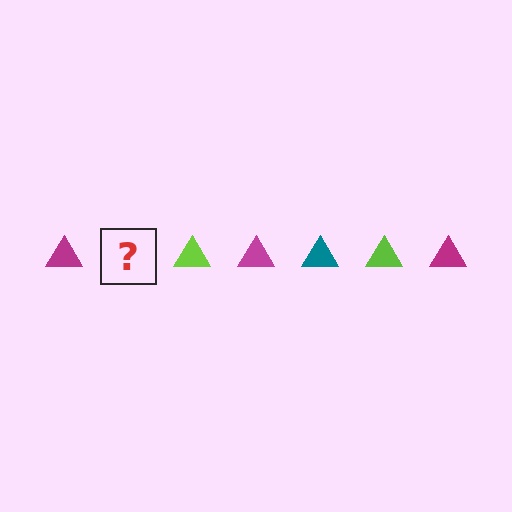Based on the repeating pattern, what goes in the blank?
The blank should be a teal triangle.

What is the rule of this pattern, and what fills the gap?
The rule is that the pattern cycles through magenta, teal, lime triangles. The gap should be filled with a teal triangle.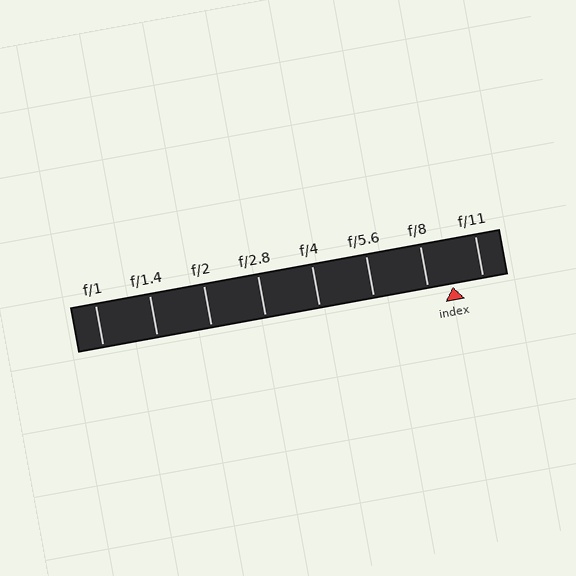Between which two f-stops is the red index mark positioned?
The index mark is between f/8 and f/11.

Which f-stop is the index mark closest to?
The index mark is closest to f/8.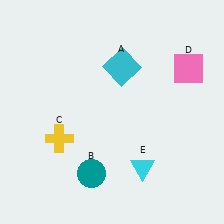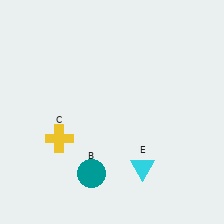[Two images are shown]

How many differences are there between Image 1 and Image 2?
There are 2 differences between the two images.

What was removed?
The cyan square (A), the pink square (D) were removed in Image 2.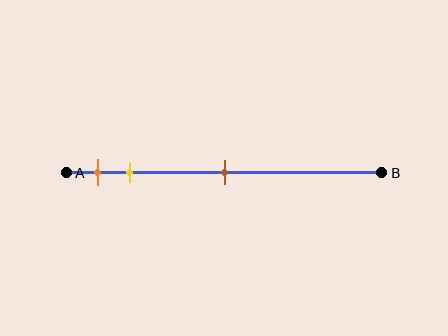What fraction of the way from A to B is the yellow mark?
The yellow mark is approximately 20% (0.2) of the way from A to B.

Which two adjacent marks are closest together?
The orange and yellow marks are the closest adjacent pair.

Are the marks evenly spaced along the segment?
No, the marks are not evenly spaced.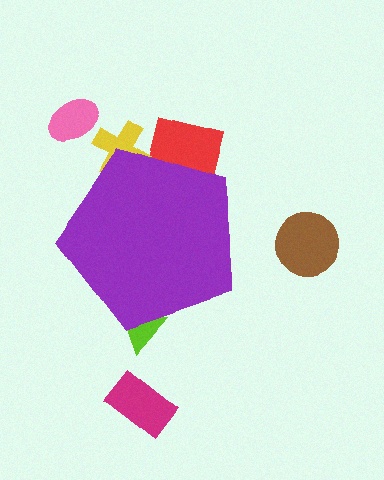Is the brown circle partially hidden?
No, the brown circle is fully visible.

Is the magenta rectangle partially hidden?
No, the magenta rectangle is fully visible.